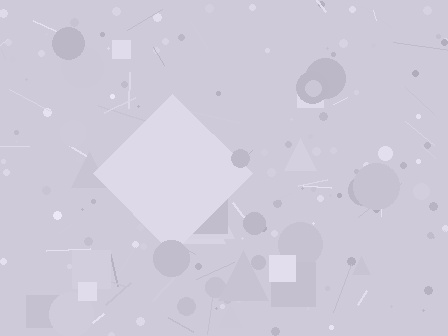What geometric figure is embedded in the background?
A diamond is embedded in the background.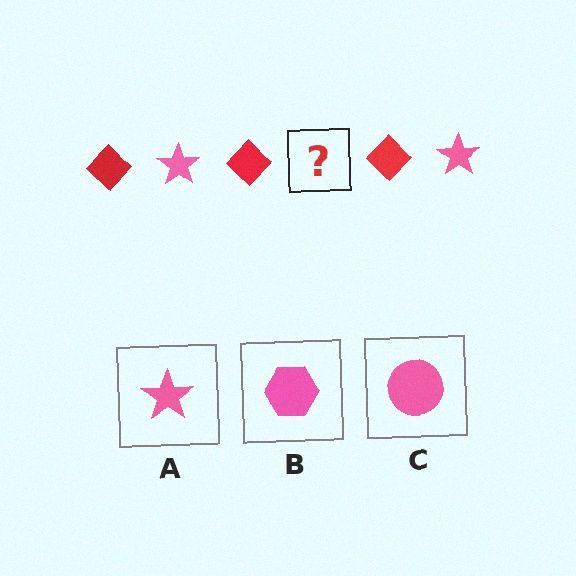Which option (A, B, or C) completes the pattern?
A.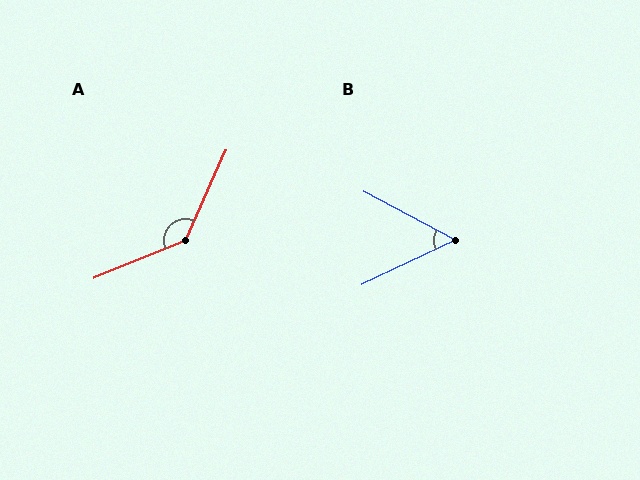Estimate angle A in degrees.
Approximately 137 degrees.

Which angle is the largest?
A, at approximately 137 degrees.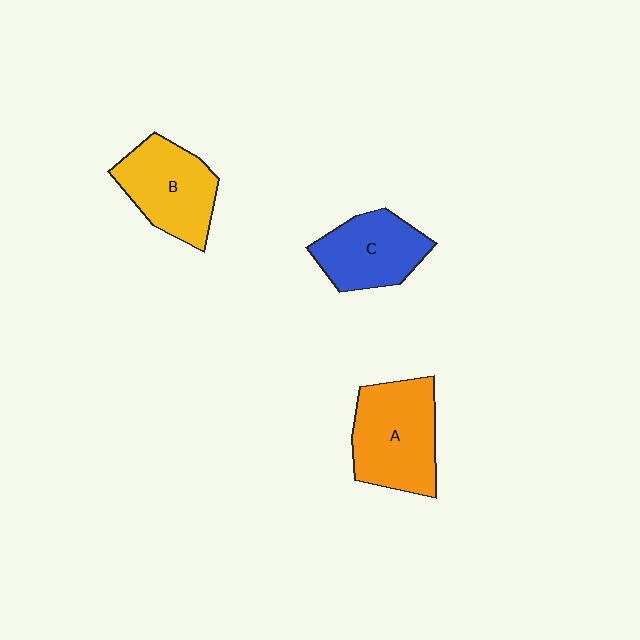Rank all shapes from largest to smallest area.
From largest to smallest: A (orange), B (yellow), C (blue).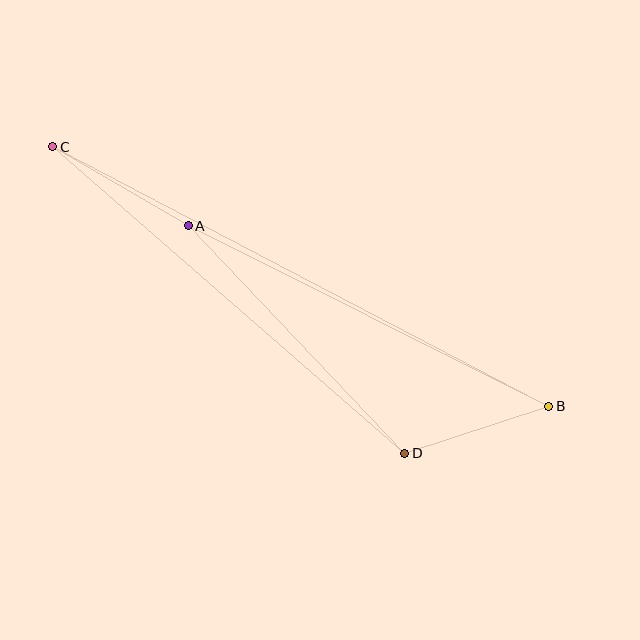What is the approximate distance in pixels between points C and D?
The distance between C and D is approximately 467 pixels.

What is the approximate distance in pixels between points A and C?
The distance between A and C is approximately 157 pixels.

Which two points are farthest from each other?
Points B and C are farthest from each other.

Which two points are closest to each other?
Points B and D are closest to each other.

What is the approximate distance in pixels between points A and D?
The distance between A and D is approximately 314 pixels.